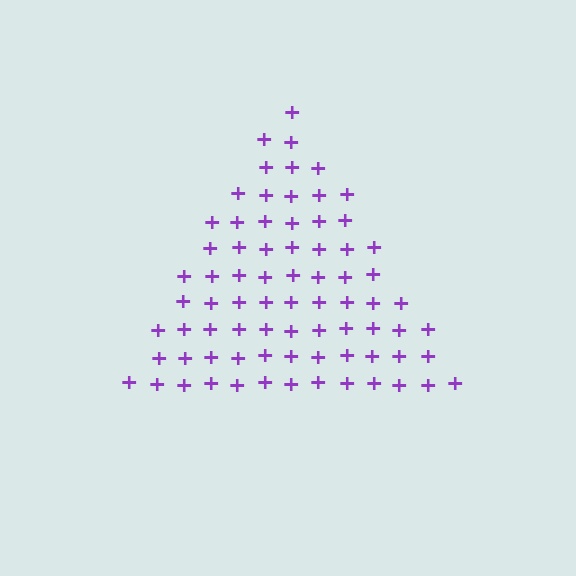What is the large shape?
The large shape is a triangle.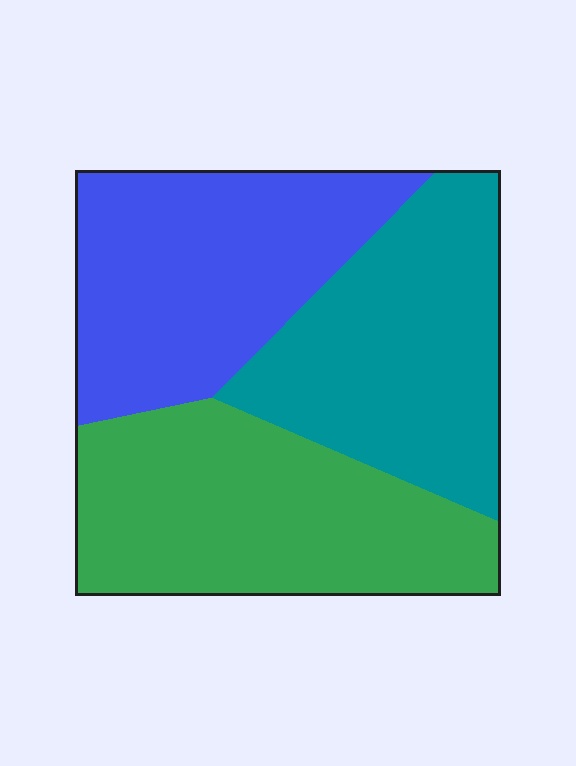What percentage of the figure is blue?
Blue takes up between a sixth and a third of the figure.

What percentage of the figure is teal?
Teal takes up about one third (1/3) of the figure.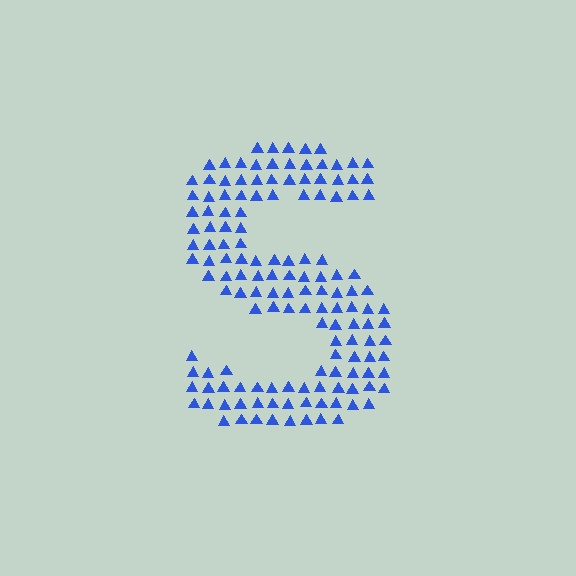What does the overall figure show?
The overall figure shows the letter S.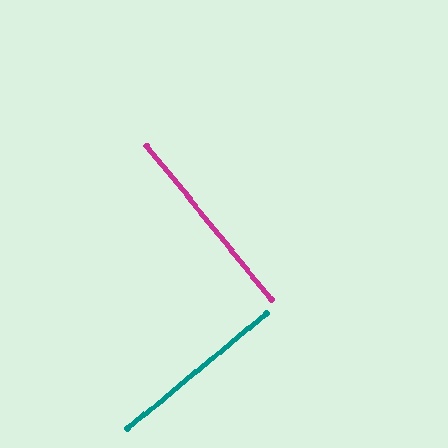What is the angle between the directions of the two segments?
Approximately 89 degrees.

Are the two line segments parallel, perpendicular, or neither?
Perpendicular — they meet at approximately 89°.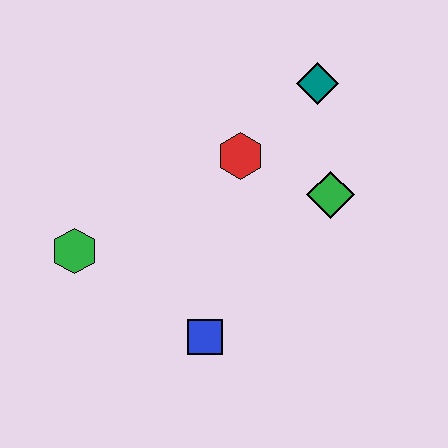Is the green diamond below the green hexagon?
No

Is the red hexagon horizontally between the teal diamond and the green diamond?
No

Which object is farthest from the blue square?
The teal diamond is farthest from the blue square.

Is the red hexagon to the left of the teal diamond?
Yes